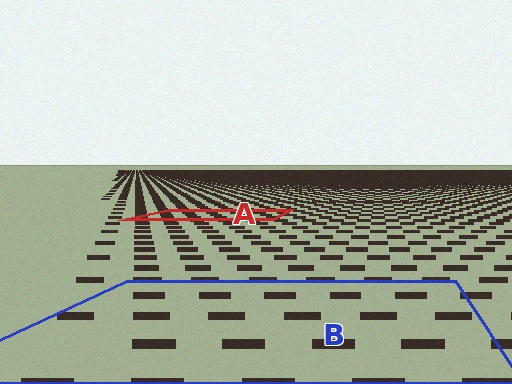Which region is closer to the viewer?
Region B is closer. The texture elements there are larger and more spread out.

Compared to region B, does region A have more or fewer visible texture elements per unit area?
Region A has more texture elements per unit area — they are packed more densely because it is farther away.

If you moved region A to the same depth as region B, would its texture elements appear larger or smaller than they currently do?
They would appear larger. At a closer depth, the same texture elements are projected at a bigger on-screen size.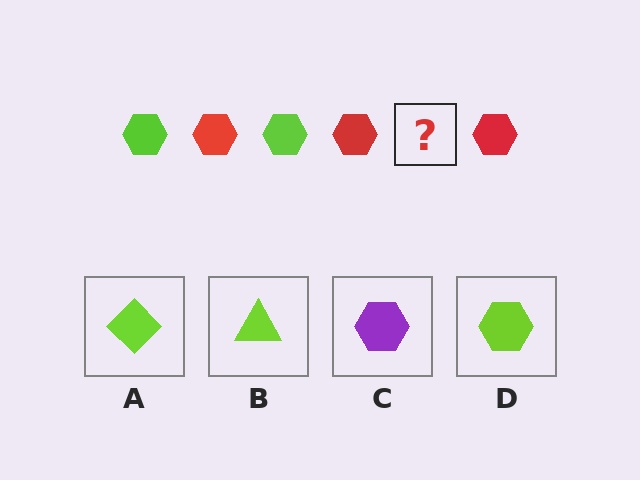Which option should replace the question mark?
Option D.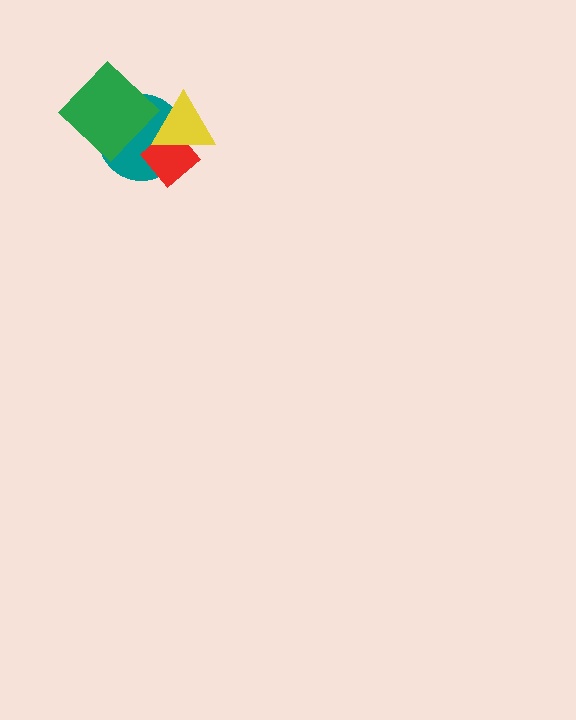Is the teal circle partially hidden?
Yes, it is partially covered by another shape.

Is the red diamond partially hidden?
Yes, it is partially covered by another shape.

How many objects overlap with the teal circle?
3 objects overlap with the teal circle.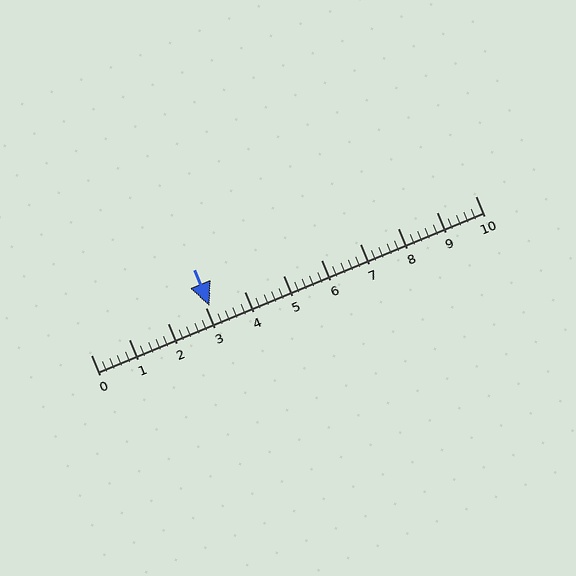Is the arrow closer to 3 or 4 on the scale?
The arrow is closer to 3.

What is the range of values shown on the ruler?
The ruler shows values from 0 to 10.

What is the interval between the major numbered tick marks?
The major tick marks are spaced 1 units apart.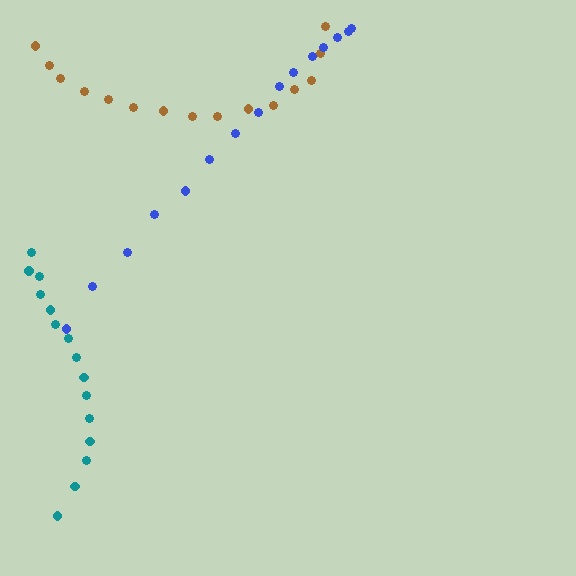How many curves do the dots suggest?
There are 3 distinct paths.